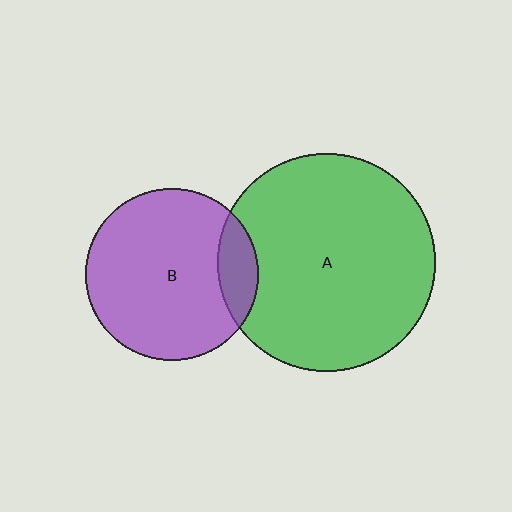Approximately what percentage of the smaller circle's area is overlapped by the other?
Approximately 15%.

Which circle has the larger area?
Circle A (green).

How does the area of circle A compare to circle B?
Approximately 1.6 times.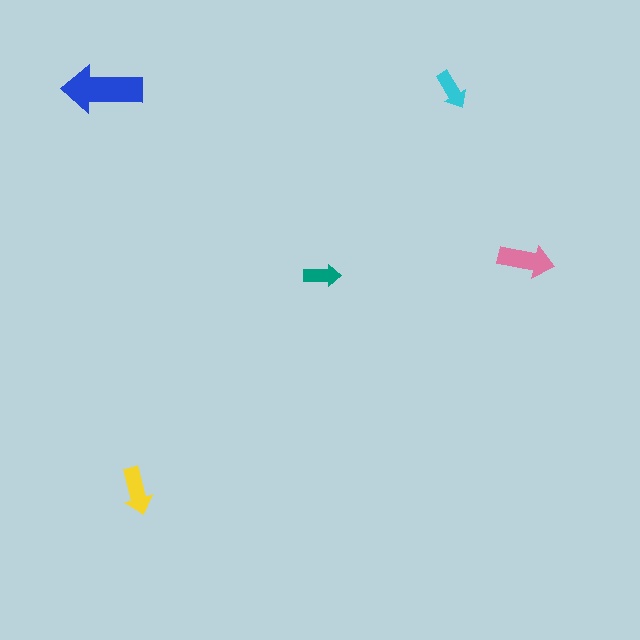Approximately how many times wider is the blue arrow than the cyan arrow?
About 2 times wider.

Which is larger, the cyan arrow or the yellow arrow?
The yellow one.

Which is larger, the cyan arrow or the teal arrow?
The cyan one.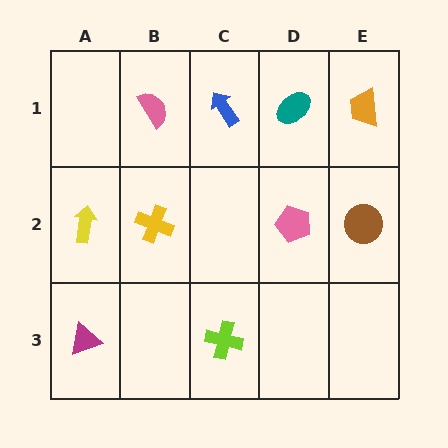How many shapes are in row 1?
4 shapes.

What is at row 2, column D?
A pink pentagon.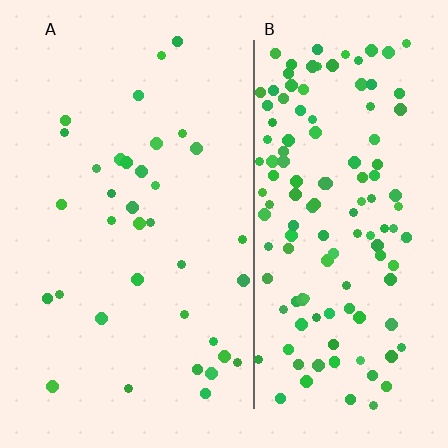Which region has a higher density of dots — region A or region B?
B (the right).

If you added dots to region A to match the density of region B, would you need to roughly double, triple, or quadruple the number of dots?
Approximately quadruple.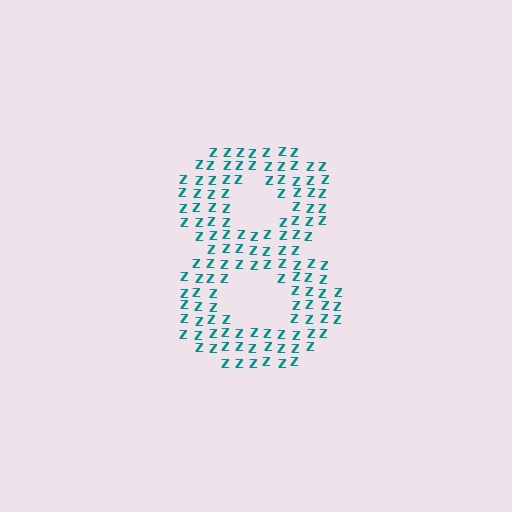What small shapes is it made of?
It is made of small letter Z's.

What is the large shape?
The large shape is the digit 8.